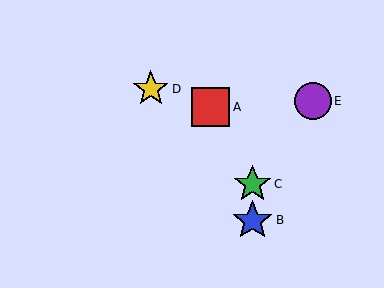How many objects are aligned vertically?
2 objects (B, C) are aligned vertically.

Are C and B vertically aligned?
Yes, both are at x≈253.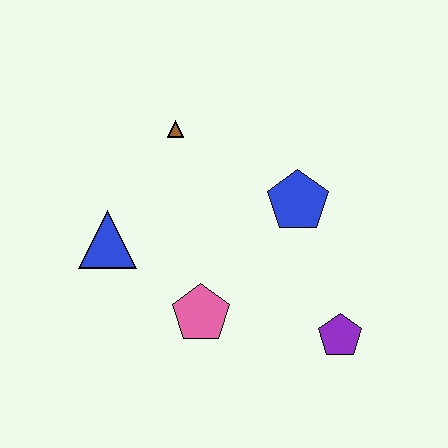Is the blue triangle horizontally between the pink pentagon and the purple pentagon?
No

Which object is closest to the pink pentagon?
The blue triangle is closest to the pink pentagon.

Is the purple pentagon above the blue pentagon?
No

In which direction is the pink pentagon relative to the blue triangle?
The pink pentagon is to the right of the blue triangle.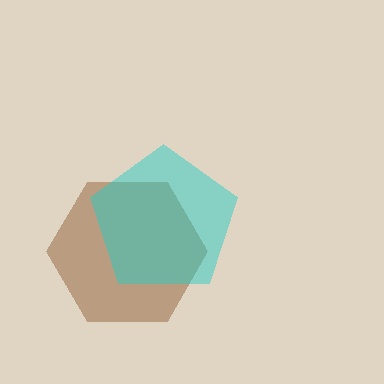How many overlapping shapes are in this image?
There are 2 overlapping shapes in the image.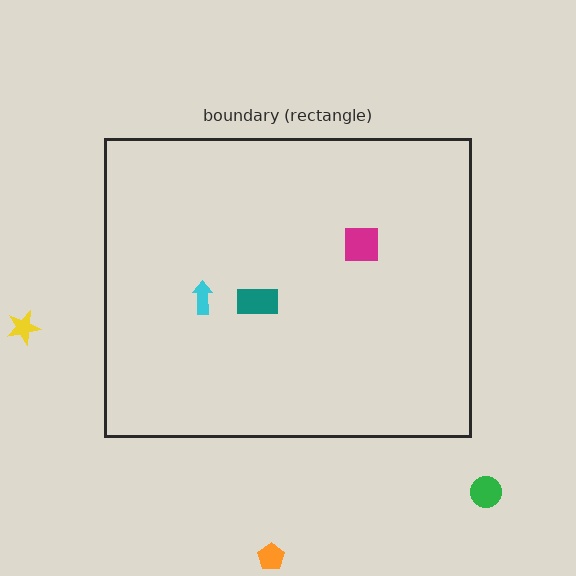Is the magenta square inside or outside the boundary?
Inside.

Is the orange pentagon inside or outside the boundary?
Outside.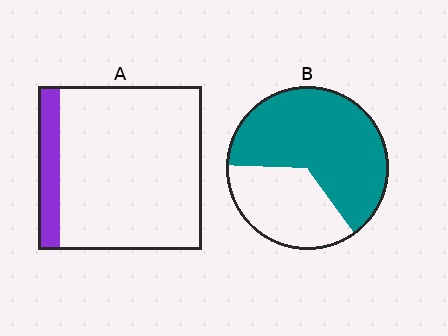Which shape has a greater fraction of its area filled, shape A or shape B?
Shape B.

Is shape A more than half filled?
No.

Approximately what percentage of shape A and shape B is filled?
A is approximately 15% and B is approximately 65%.